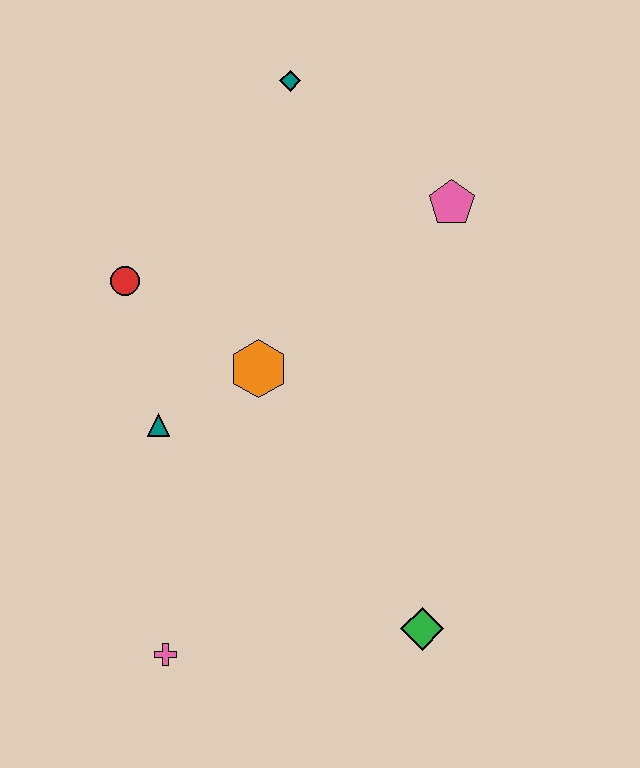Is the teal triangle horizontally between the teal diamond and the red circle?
Yes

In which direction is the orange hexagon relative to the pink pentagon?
The orange hexagon is to the left of the pink pentagon.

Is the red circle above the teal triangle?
Yes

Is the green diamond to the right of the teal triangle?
Yes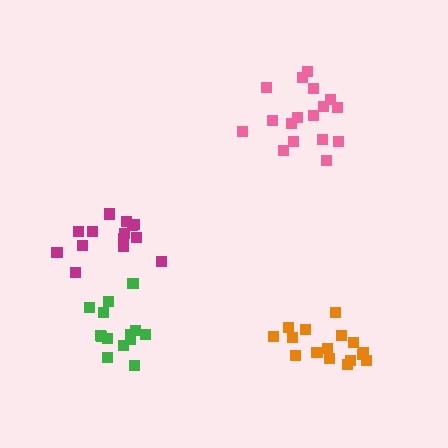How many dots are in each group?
Group 1: 17 dots, Group 2: 14 dots, Group 3: 16 dots, Group 4: 14 dots (61 total).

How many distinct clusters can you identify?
There are 4 distinct clusters.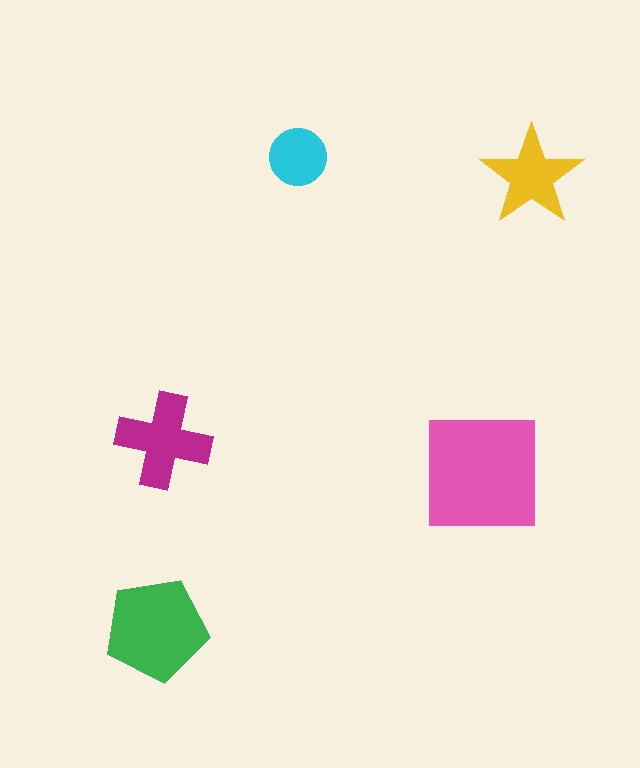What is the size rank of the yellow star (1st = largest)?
4th.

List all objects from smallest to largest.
The cyan circle, the yellow star, the magenta cross, the green pentagon, the pink square.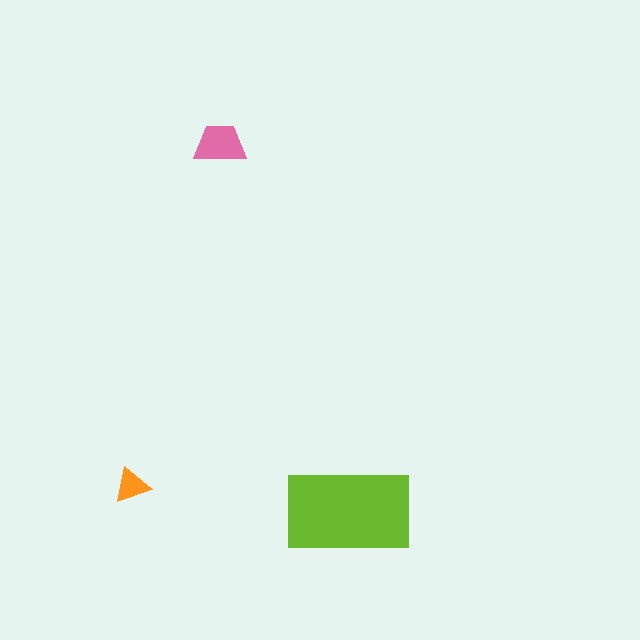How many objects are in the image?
There are 3 objects in the image.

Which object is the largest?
The lime rectangle.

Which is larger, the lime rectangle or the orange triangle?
The lime rectangle.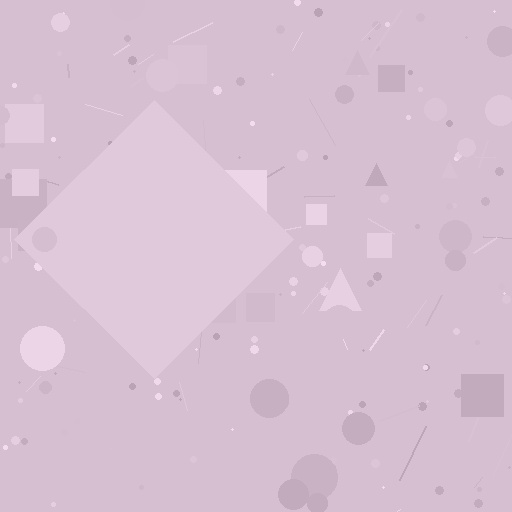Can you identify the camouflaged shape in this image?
The camouflaged shape is a diamond.